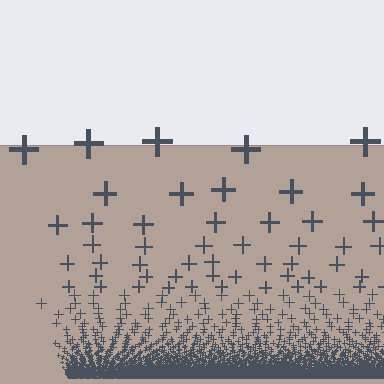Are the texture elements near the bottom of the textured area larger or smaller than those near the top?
Smaller. The gradient is inverted — elements near the bottom are smaller and denser.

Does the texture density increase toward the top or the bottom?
Density increases toward the bottom.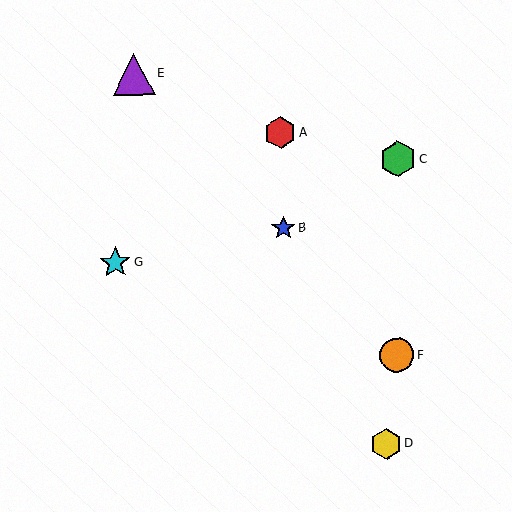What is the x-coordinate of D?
Object D is at x≈386.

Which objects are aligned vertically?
Objects A, B are aligned vertically.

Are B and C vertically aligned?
No, B is at x≈283 and C is at x≈398.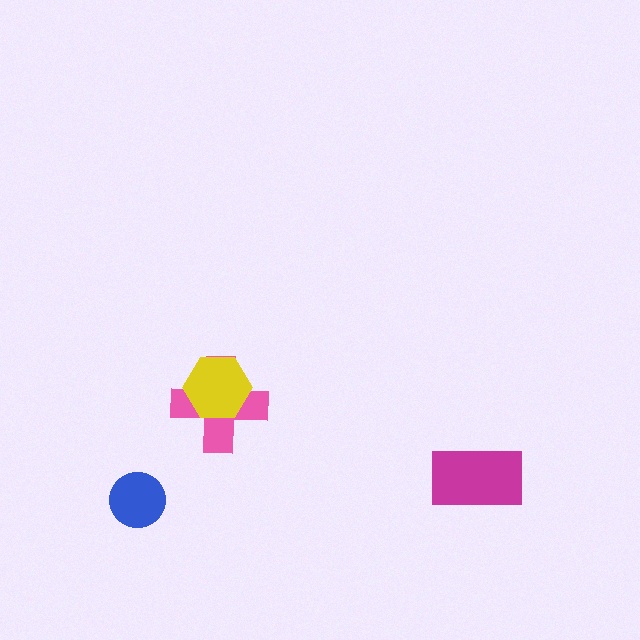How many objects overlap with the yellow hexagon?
1 object overlaps with the yellow hexagon.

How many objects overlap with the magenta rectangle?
0 objects overlap with the magenta rectangle.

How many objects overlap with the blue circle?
0 objects overlap with the blue circle.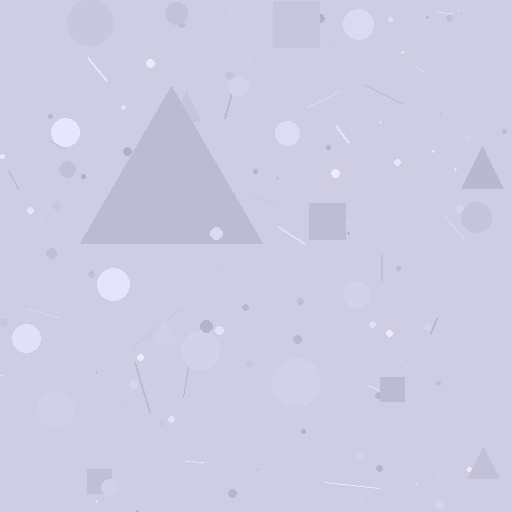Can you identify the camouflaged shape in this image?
The camouflaged shape is a triangle.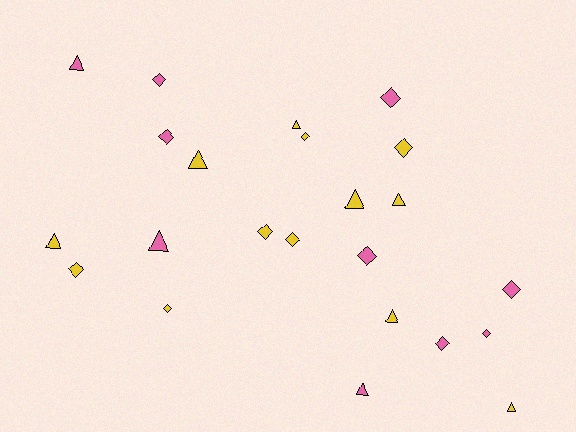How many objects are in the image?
There are 23 objects.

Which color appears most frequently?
Yellow, with 13 objects.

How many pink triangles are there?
There are 3 pink triangles.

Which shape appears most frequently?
Diamond, with 13 objects.